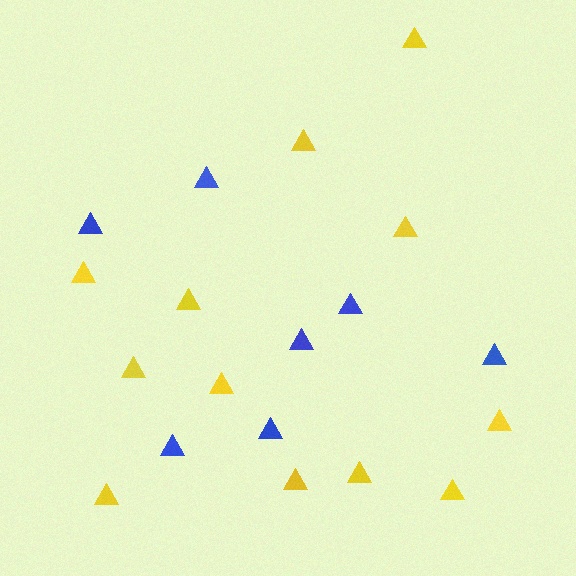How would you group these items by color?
There are 2 groups: one group of yellow triangles (12) and one group of blue triangles (7).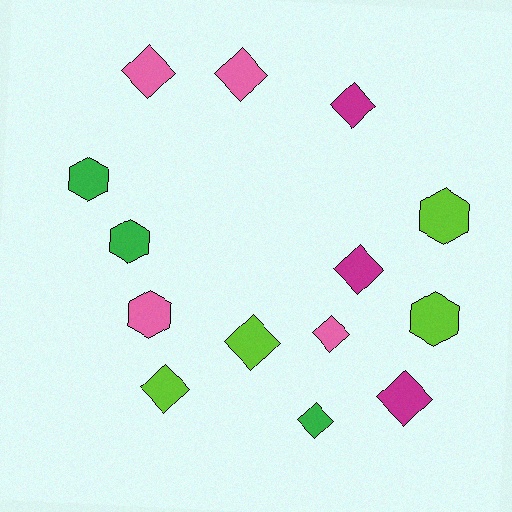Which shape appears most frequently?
Diamond, with 9 objects.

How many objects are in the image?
There are 14 objects.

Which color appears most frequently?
Lime, with 4 objects.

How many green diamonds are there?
There is 1 green diamond.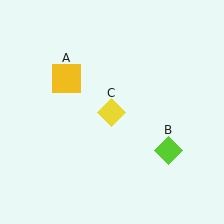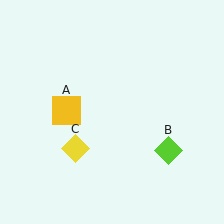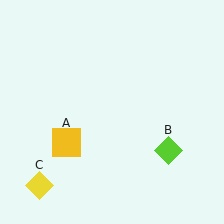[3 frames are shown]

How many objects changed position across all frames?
2 objects changed position: yellow square (object A), yellow diamond (object C).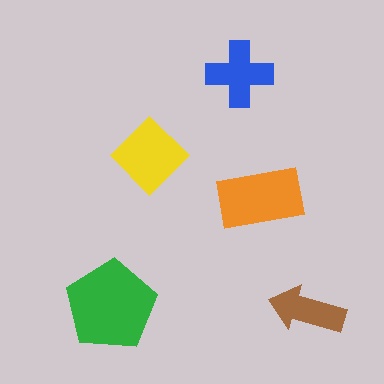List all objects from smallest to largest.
The brown arrow, the blue cross, the yellow diamond, the orange rectangle, the green pentagon.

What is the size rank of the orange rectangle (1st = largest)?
2nd.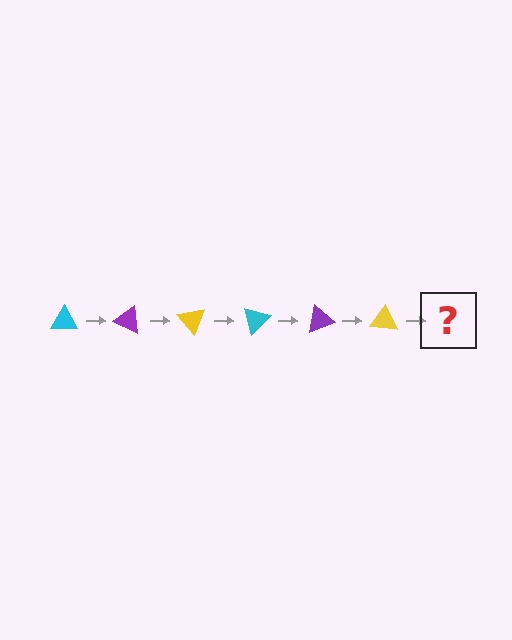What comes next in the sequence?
The next element should be a cyan triangle, rotated 150 degrees from the start.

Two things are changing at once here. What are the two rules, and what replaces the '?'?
The two rules are that it rotates 25 degrees each step and the color cycles through cyan, purple, and yellow. The '?' should be a cyan triangle, rotated 150 degrees from the start.